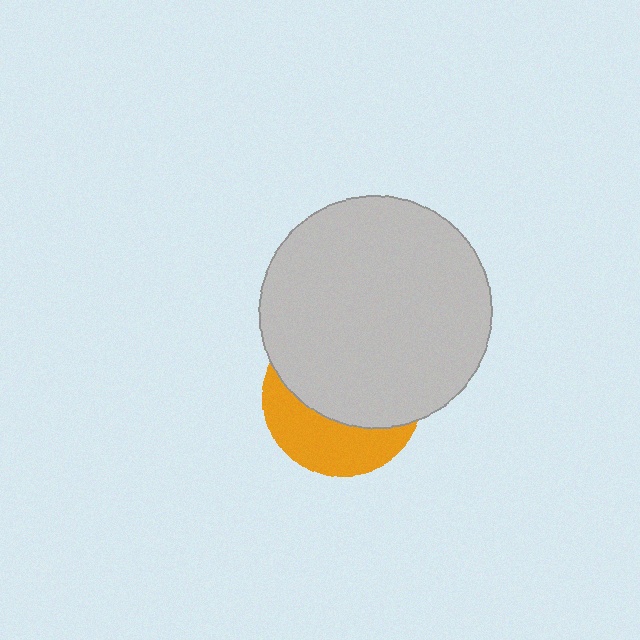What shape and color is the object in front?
The object in front is a light gray circle.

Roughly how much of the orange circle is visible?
A small part of it is visible (roughly 37%).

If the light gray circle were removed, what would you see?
You would see the complete orange circle.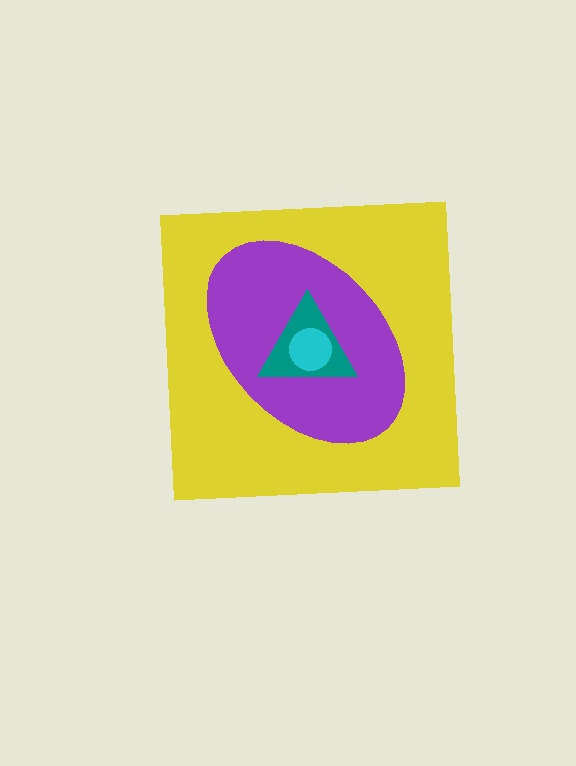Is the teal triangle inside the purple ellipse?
Yes.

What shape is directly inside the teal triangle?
The cyan circle.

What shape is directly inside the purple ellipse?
The teal triangle.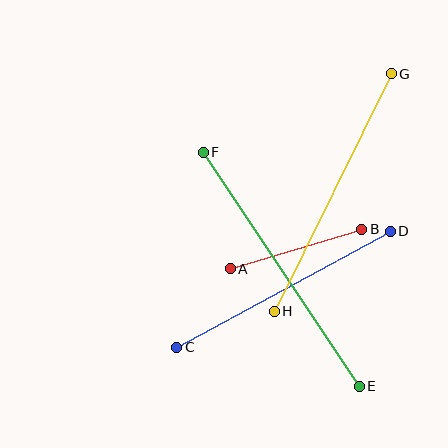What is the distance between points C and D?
The distance is approximately 243 pixels.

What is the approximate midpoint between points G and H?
The midpoint is at approximately (333, 192) pixels.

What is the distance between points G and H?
The distance is approximately 265 pixels.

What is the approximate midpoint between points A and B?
The midpoint is at approximately (296, 249) pixels.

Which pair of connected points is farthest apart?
Points E and F are farthest apart.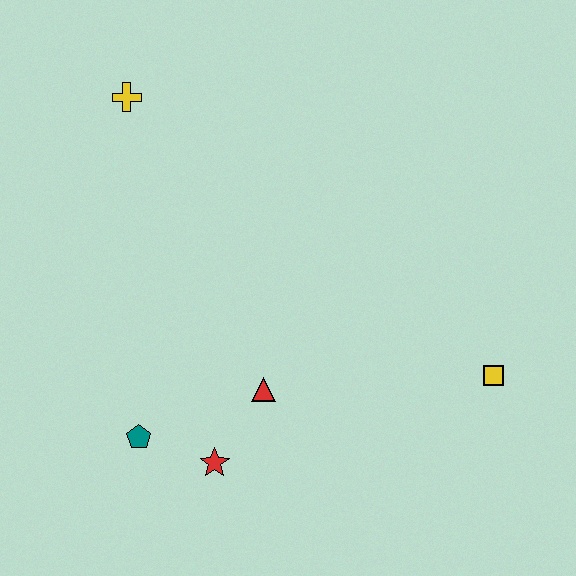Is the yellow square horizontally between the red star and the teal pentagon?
No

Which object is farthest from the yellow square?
The yellow cross is farthest from the yellow square.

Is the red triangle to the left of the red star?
No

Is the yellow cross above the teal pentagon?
Yes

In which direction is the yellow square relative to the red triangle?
The yellow square is to the right of the red triangle.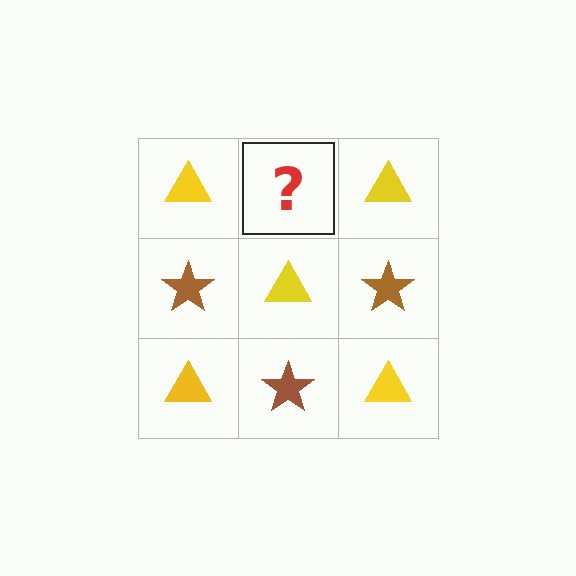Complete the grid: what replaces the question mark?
The question mark should be replaced with a brown star.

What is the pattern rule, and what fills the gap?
The rule is that it alternates yellow triangle and brown star in a checkerboard pattern. The gap should be filled with a brown star.